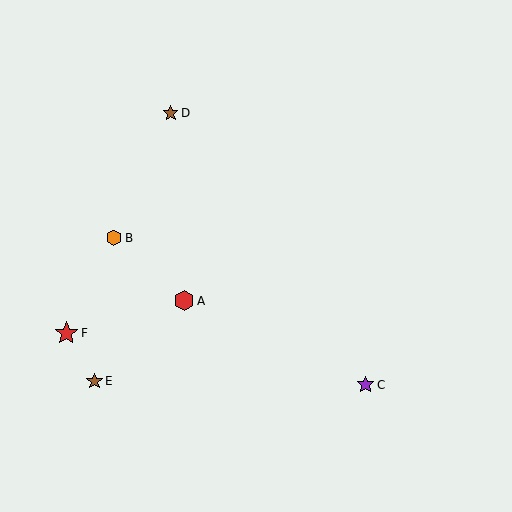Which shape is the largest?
The red star (labeled F) is the largest.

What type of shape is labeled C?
Shape C is a purple star.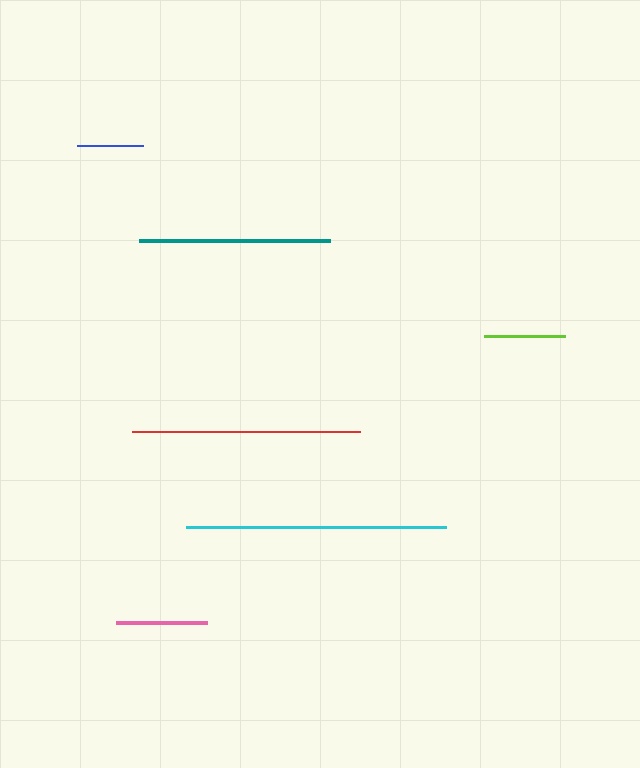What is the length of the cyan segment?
The cyan segment is approximately 260 pixels long.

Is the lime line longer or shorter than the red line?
The red line is longer than the lime line.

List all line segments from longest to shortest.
From longest to shortest: cyan, red, teal, pink, lime, blue.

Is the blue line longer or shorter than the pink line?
The pink line is longer than the blue line.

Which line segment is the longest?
The cyan line is the longest at approximately 260 pixels.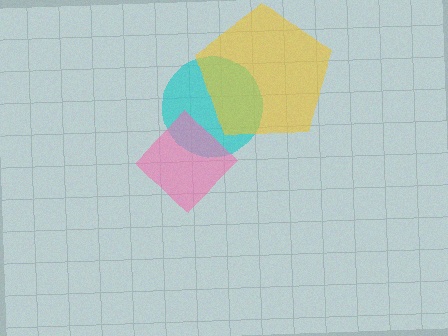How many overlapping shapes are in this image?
There are 3 overlapping shapes in the image.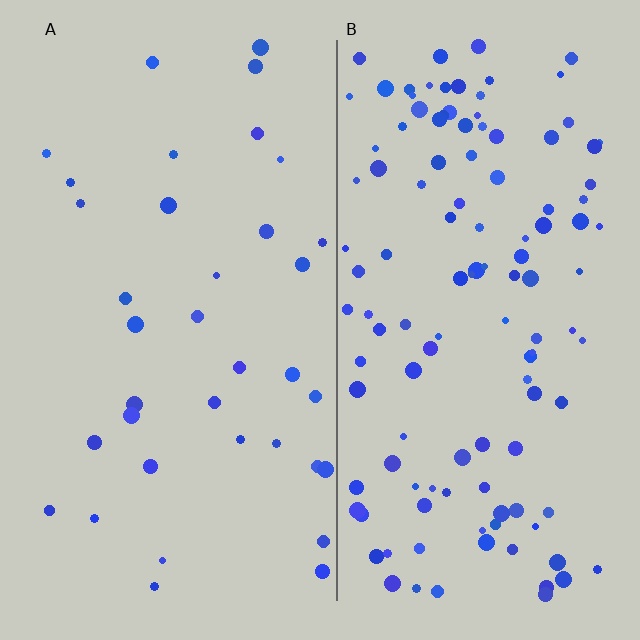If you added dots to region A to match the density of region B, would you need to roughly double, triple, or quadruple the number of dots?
Approximately triple.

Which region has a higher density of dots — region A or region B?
B (the right).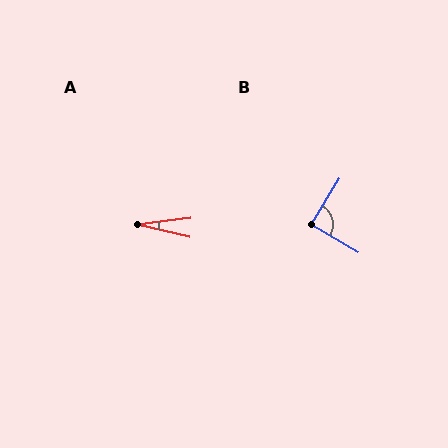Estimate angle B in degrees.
Approximately 89 degrees.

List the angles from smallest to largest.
A (20°), B (89°).